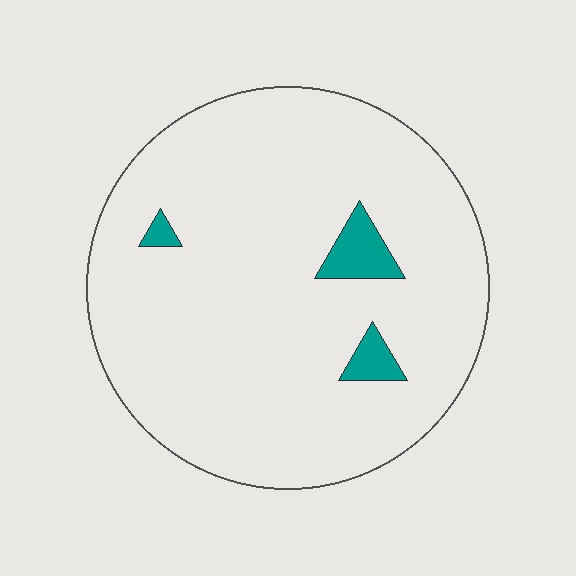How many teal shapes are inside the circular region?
3.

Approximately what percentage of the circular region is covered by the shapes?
Approximately 5%.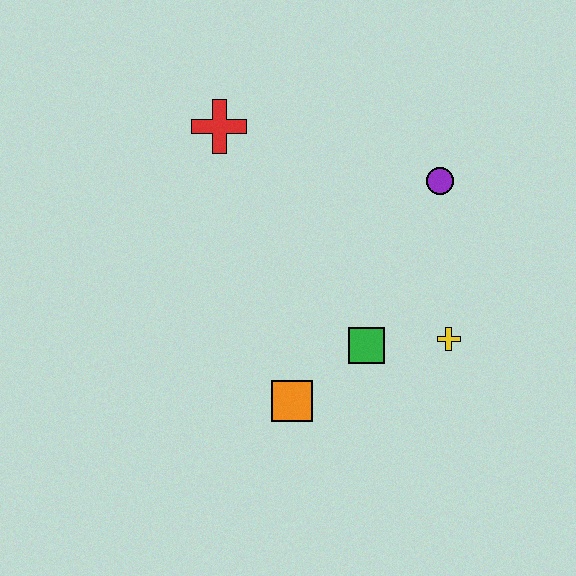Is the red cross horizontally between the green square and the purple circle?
No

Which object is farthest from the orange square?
The red cross is farthest from the orange square.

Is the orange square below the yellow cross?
Yes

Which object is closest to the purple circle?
The yellow cross is closest to the purple circle.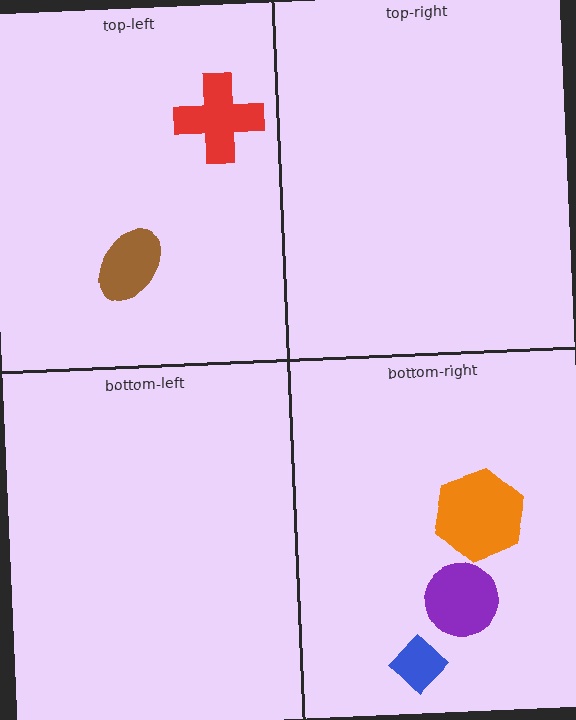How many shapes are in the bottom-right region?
3.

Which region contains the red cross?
The top-left region.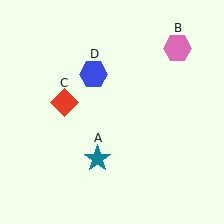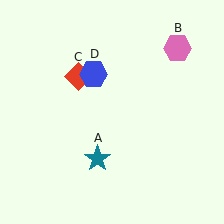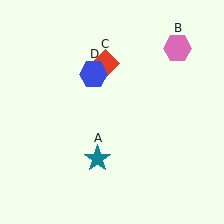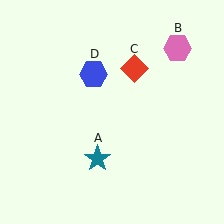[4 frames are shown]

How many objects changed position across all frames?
1 object changed position: red diamond (object C).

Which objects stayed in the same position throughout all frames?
Teal star (object A) and pink hexagon (object B) and blue hexagon (object D) remained stationary.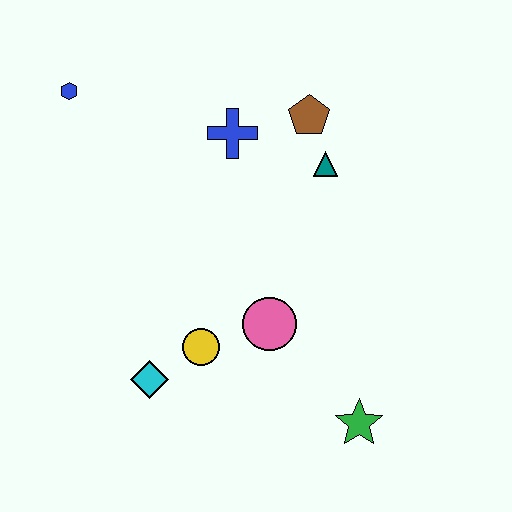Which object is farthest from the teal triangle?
The cyan diamond is farthest from the teal triangle.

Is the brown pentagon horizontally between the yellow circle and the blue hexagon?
No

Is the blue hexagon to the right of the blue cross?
No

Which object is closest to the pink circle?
The yellow circle is closest to the pink circle.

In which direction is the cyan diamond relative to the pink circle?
The cyan diamond is to the left of the pink circle.